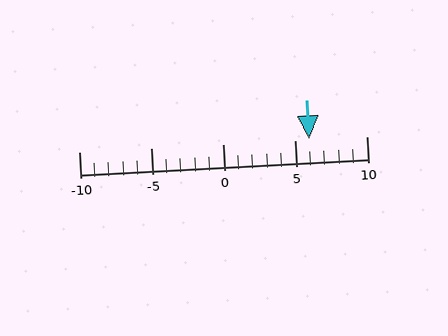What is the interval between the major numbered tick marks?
The major tick marks are spaced 5 units apart.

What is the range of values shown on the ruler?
The ruler shows values from -10 to 10.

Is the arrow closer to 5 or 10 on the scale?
The arrow is closer to 5.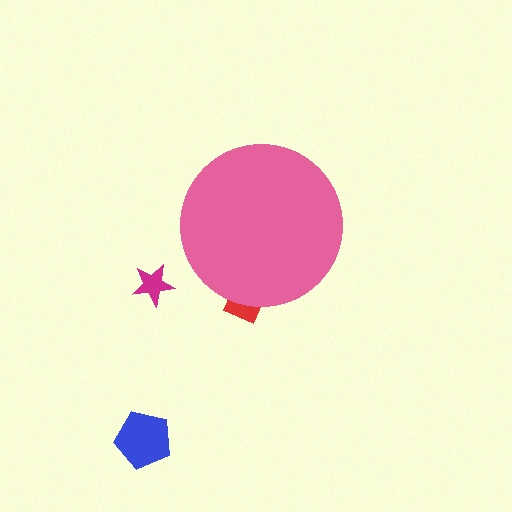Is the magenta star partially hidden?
No, the magenta star is fully visible.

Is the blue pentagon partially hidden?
No, the blue pentagon is fully visible.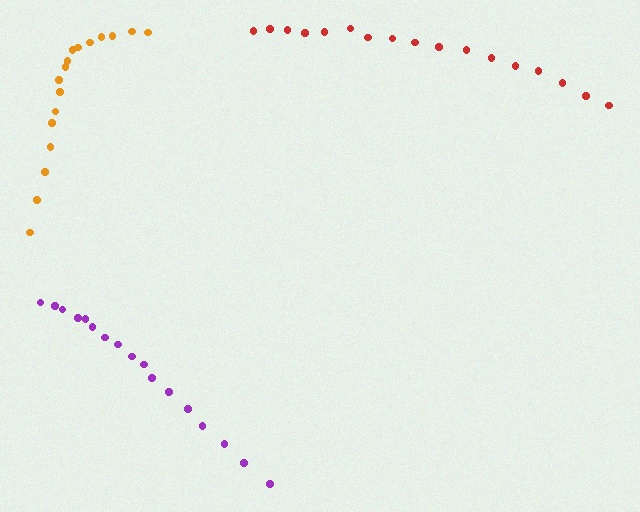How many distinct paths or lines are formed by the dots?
There are 3 distinct paths.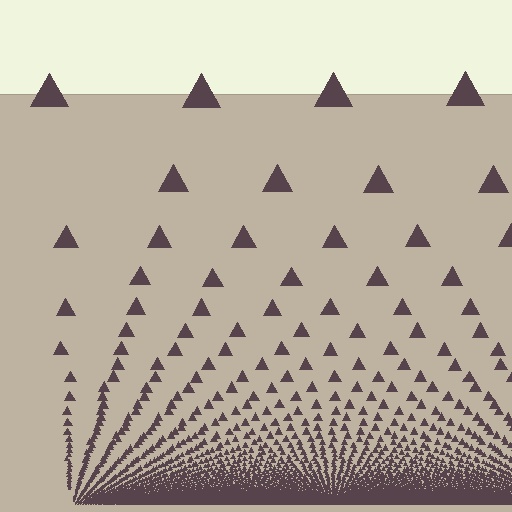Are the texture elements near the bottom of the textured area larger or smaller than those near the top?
Smaller. The gradient is inverted — elements near the bottom are smaller and denser.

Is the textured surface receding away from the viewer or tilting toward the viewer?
The surface appears to tilt toward the viewer. Texture elements get larger and sparser toward the top.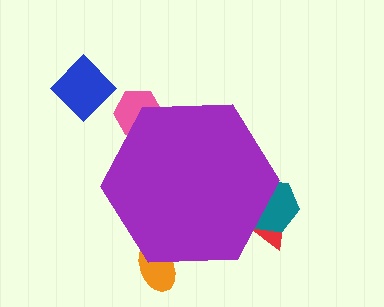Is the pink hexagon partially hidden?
Yes, the pink hexagon is partially hidden behind the purple hexagon.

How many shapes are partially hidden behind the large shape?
4 shapes are partially hidden.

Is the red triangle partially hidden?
Yes, the red triangle is partially hidden behind the purple hexagon.